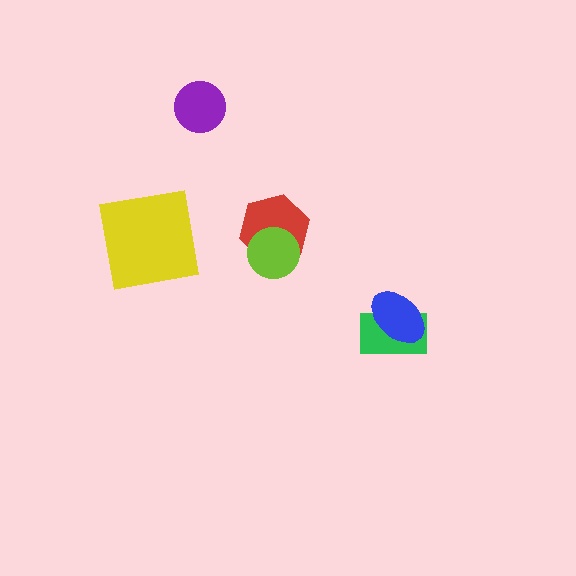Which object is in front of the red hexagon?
The lime circle is in front of the red hexagon.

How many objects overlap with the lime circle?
1 object overlaps with the lime circle.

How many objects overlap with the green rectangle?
1 object overlaps with the green rectangle.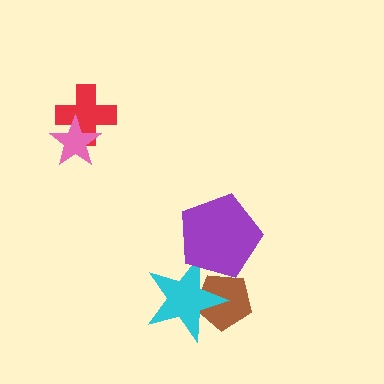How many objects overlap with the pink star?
1 object overlaps with the pink star.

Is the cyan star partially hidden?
Yes, it is partially covered by another shape.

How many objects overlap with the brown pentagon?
2 objects overlap with the brown pentagon.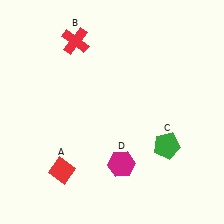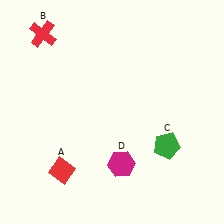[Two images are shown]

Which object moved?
The red cross (B) moved left.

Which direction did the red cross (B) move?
The red cross (B) moved left.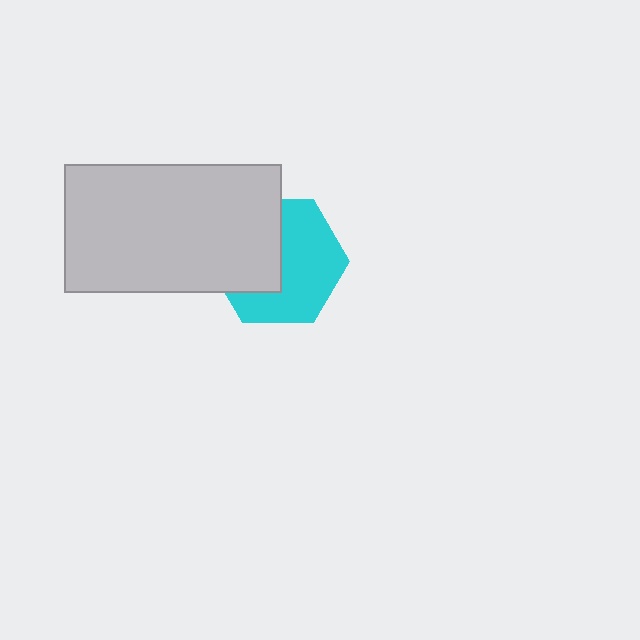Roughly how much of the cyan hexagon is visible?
About half of it is visible (roughly 57%).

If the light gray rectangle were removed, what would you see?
You would see the complete cyan hexagon.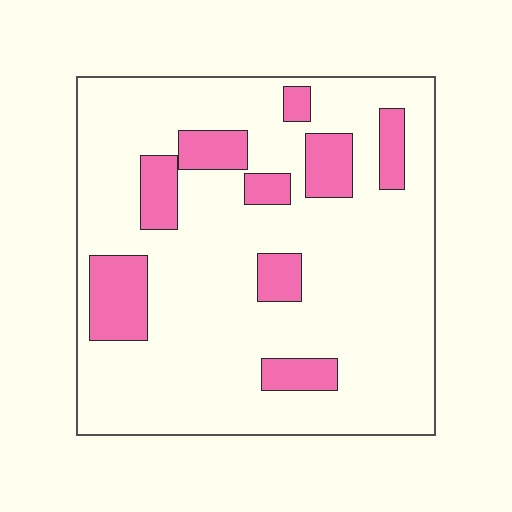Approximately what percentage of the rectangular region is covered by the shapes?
Approximately 20%.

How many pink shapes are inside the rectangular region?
9.